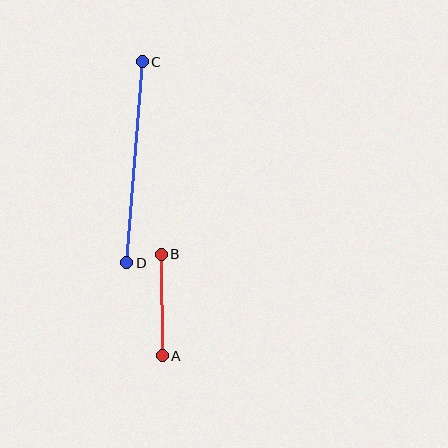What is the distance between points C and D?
The distance is approximately 201 pixels.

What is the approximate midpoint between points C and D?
The midpoint is at approximately (135, 162) pixels.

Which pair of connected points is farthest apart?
Points C and D are farthest apart.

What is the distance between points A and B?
The distance is approximately 102 pixels.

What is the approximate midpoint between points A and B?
The midpoint is at approximately (162, 305) pixels.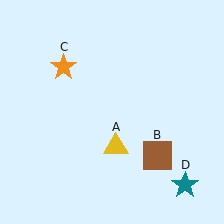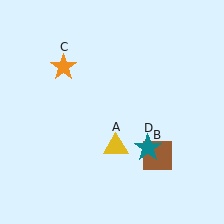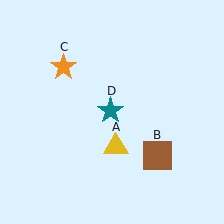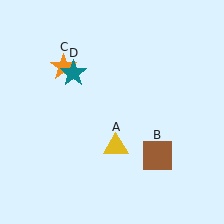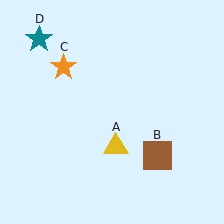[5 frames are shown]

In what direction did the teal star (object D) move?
The teal star (object D) moved up and to the left.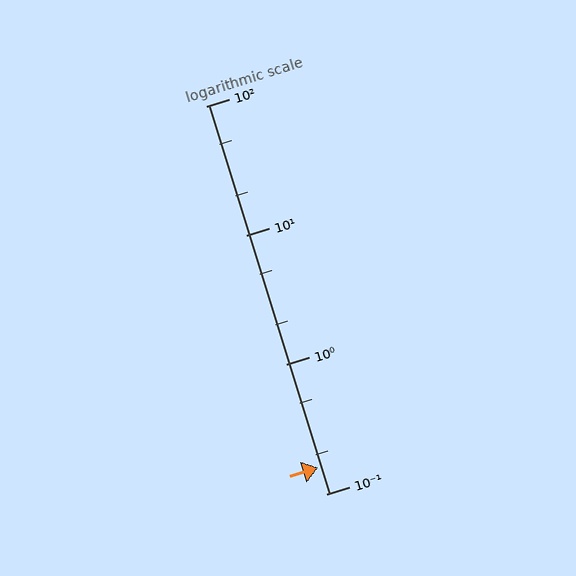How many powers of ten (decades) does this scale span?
The scale spans 3 decades, from 0.1 to 100.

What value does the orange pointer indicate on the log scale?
The pointer indicates approximately 0.16.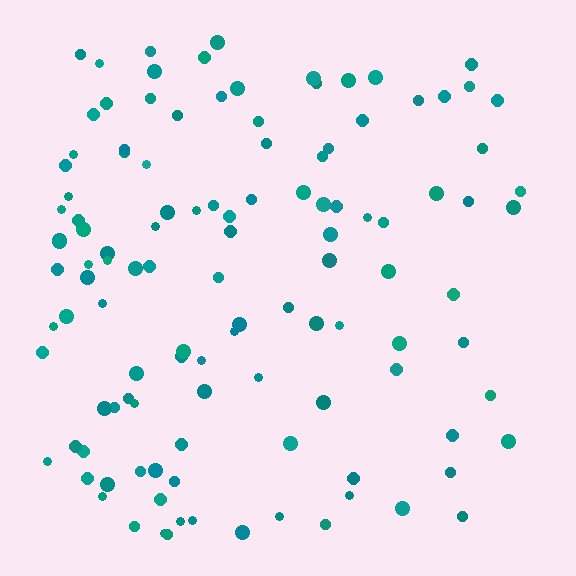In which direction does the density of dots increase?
From right to left, with the left side densest.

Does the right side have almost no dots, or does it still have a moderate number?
Still a moderate number, just noticeably fewer than the left.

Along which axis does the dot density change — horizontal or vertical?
Horizontal.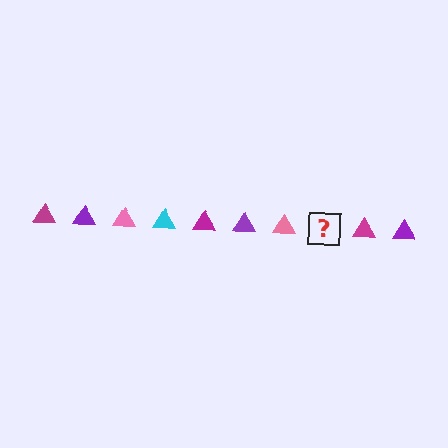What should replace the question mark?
The question mark should be replaced with a cyan triangle.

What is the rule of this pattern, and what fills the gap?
The rule is that the pattern cycles through magenta, purple, pink, cyan triangles. The gap should be filled with a cyan triangle.